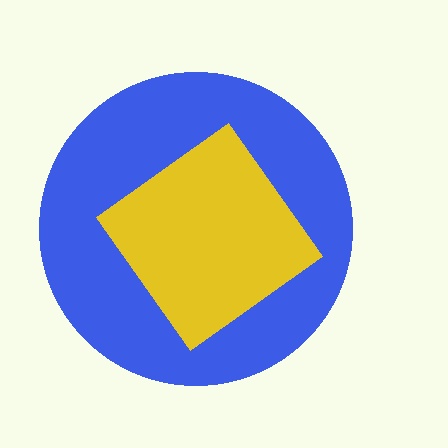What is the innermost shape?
The yellow diamond.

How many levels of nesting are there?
2.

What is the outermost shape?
The blue circle.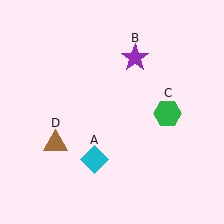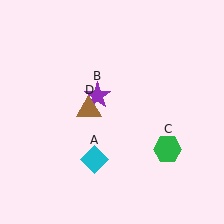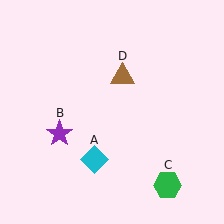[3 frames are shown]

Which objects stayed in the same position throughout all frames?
Cyan diamond (object A) remained stationary.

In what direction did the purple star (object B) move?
The purple star (object B) moved down and to the left.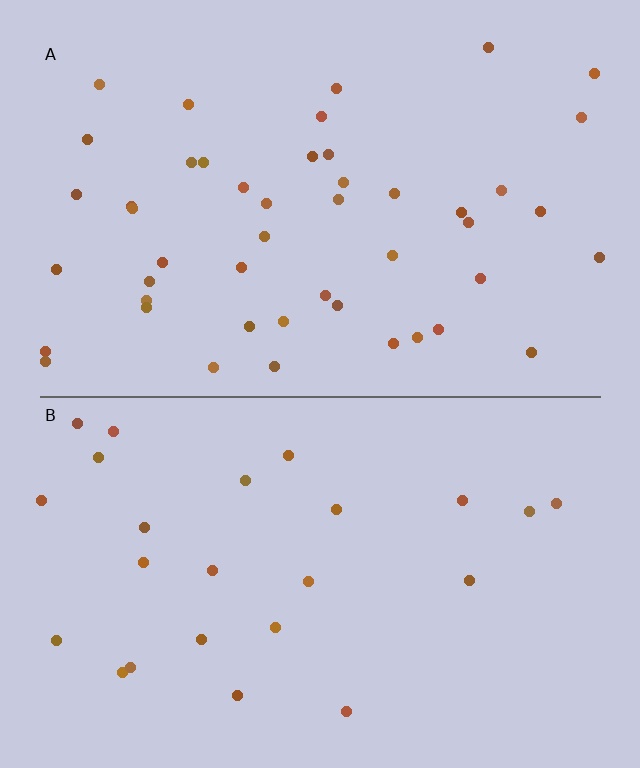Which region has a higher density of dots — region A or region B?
A (the top).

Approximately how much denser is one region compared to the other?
Approximately 1.9× — region A over region B.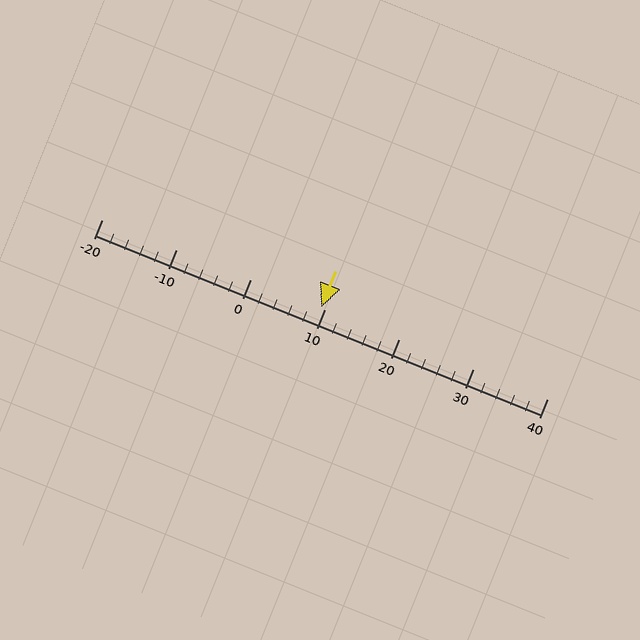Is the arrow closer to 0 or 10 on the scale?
The arrow is closer to 10.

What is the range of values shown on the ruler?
The ruler shows values from -20 to 40.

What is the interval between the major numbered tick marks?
The major tick marks are spaced 10 units apart.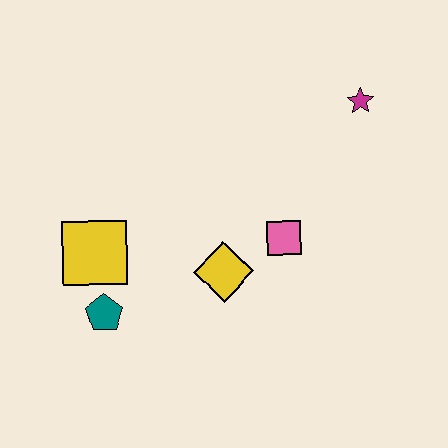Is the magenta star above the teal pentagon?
Yes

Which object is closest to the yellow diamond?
The pink square is closest to the yellow diamond.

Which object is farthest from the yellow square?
The magenta star is farthest from the yellow square.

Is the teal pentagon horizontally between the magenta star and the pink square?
No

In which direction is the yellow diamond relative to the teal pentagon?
The yellow diamond is to the right of the teal pentagon.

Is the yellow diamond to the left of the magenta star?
Yes